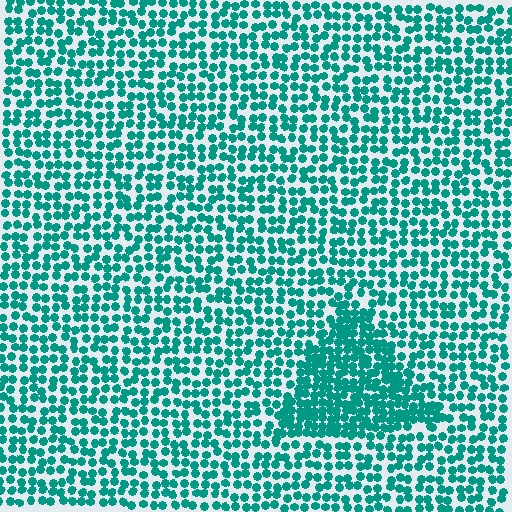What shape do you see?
I see a triangle.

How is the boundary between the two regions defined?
The boundary is defined by a change in element density (approximately 1.8x ratio). All elements are the same color, size, and shape.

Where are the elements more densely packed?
The elements are more densely packed inside the triangle boundary.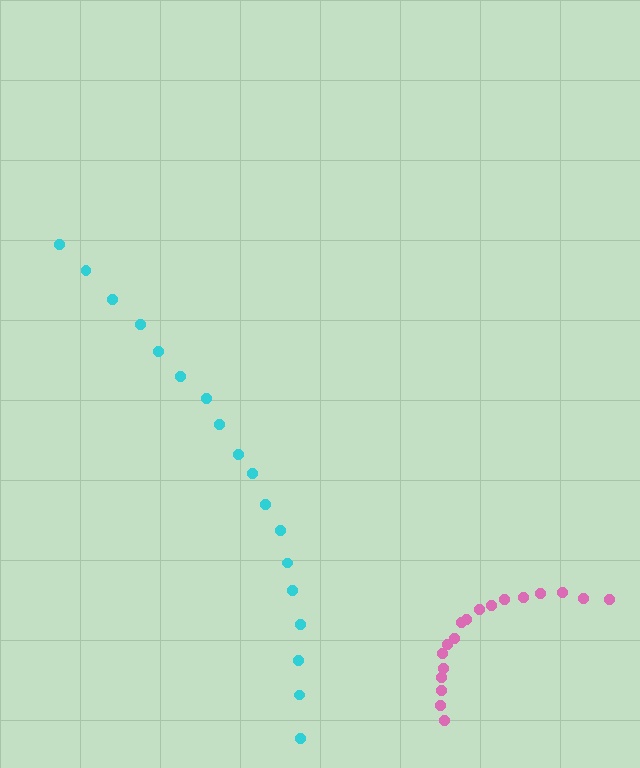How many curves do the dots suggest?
There are 2 distinct paths.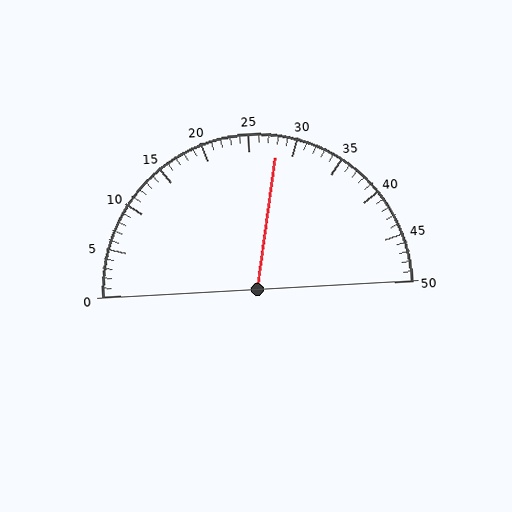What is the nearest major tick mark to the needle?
The nearest major tick mark is 30.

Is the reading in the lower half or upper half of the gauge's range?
The reading is in the upper half of the range (0 to 50).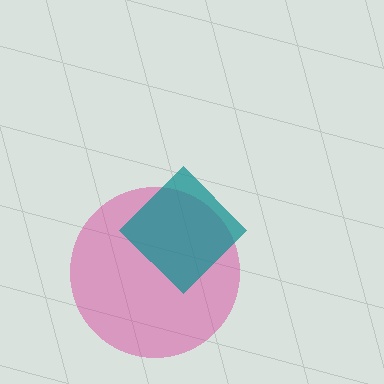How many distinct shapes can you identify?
There are 2 distinct shapes: a magenta circle, a teal diamond.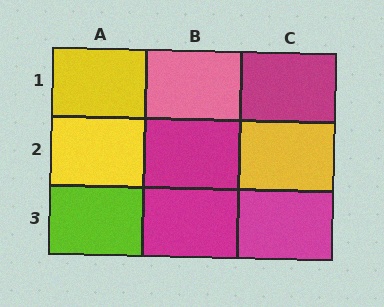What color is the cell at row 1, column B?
Pink.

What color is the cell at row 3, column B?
Magenta.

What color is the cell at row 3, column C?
Magenta.